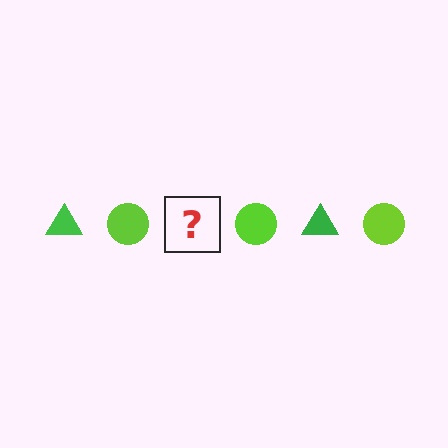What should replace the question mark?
The question mark should be replaced with a green triangle.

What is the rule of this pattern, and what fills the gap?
The rule is that the pattern alternates between green triangle and lime circle. The gap should be filled with a green triangle.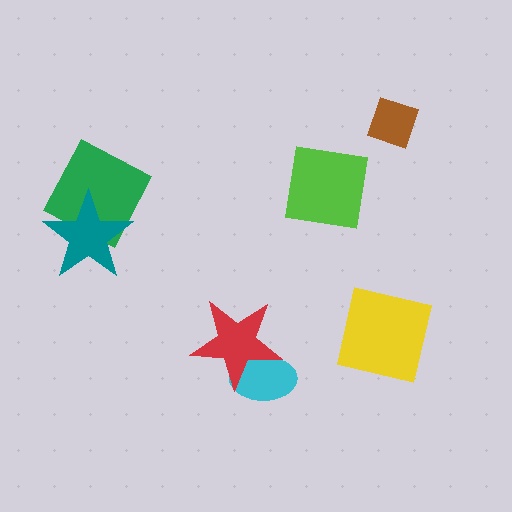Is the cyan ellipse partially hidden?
Yes, it is partially covered by another shape.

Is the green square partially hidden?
Yes, it is partially covered by another shape.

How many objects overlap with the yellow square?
0 objects overlap with the yellow square.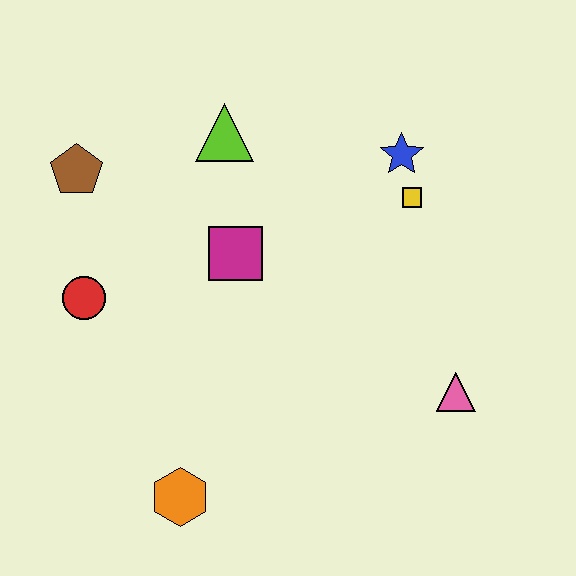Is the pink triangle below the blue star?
Yes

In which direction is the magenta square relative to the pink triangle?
The magenta square is to the left of the pink triangle.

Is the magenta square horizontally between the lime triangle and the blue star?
Yes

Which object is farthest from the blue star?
The orange hexagon is farthest from the blue star.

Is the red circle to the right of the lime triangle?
No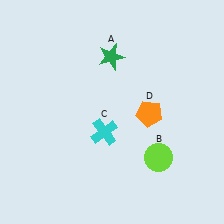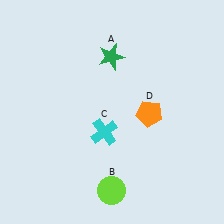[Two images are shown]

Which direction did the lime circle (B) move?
The lime circle (B) moved left.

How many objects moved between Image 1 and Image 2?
1 object moved between the two images.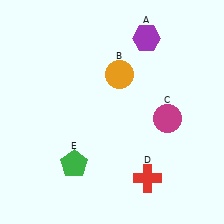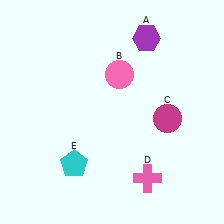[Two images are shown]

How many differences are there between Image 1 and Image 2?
There are 3 differences between the two images.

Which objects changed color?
B changed from orange to pink. D changed from red to pink. E changed from green to cyan.